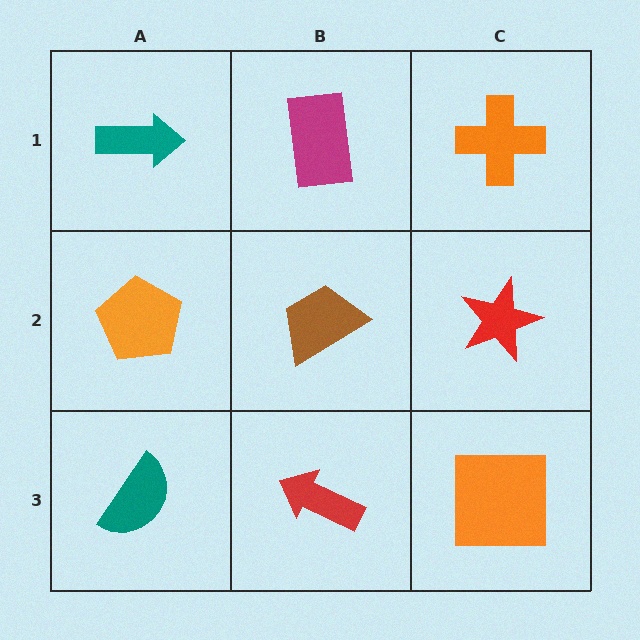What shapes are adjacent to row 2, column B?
A magenta rectangle (row 1, column B), a red arrow (row 3, column B), an orange pentagon (row 2, column A), a red star (row 2, column C).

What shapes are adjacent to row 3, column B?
A brown trapezoid (row 2, column B), a teal semicircle (row 3, column A), an orange square (row 3, column C).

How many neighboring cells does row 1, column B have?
3.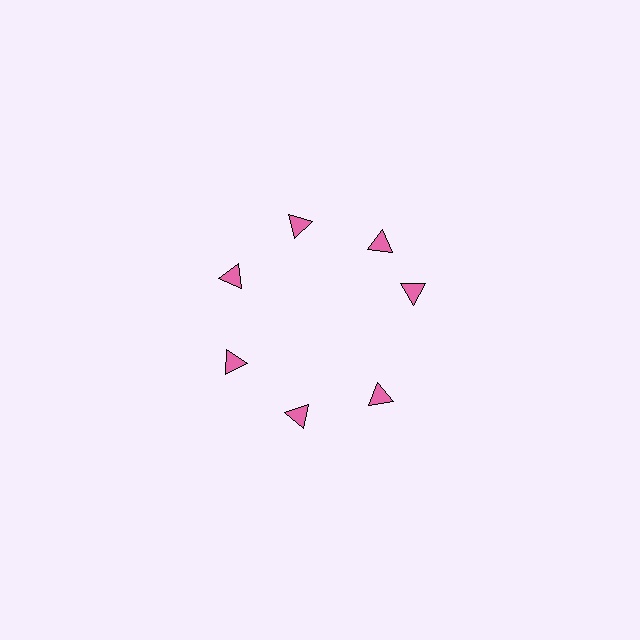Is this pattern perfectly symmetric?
No. The 7 pink triangles are arranged in a ring, but one element near the 3 o'clock position is rotated out of alignment along the ring, breaking the 7-fold rotational symmetry.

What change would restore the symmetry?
The symmetry would be restored by rotating it back into even spacing with its neighbors so that all 7 triangles sit at equal angles and equal distance from the center.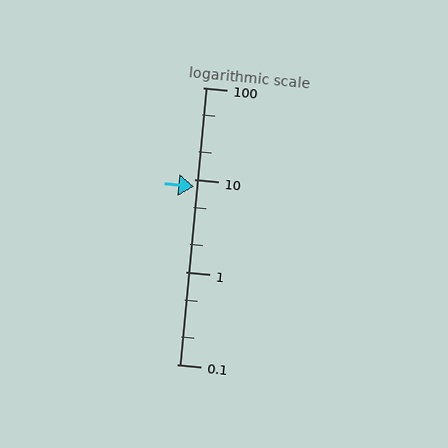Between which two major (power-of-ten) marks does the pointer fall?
The pointer is between 1 and 10.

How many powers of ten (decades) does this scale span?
The scale spans 3 decades, from 0.1 to 100.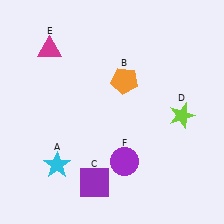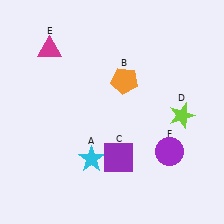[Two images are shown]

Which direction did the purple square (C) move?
The purple square (C) moved up.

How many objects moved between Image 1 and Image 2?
3 objects moved between the two images.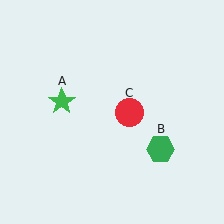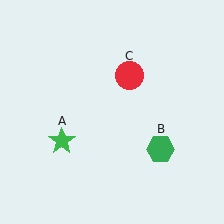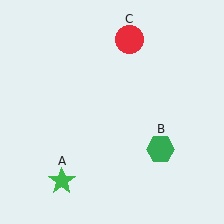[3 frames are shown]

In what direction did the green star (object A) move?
The green star (object A) moved down.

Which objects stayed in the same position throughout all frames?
Green hexagon (object B) remained stationary.